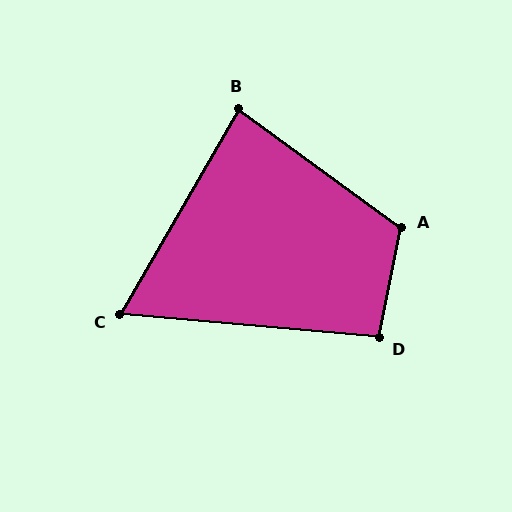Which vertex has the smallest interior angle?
C, at approximately 65 degrees.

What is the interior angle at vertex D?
Approximately 96 degrees (obtuse).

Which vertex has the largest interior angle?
A, at approximately 115 degrees.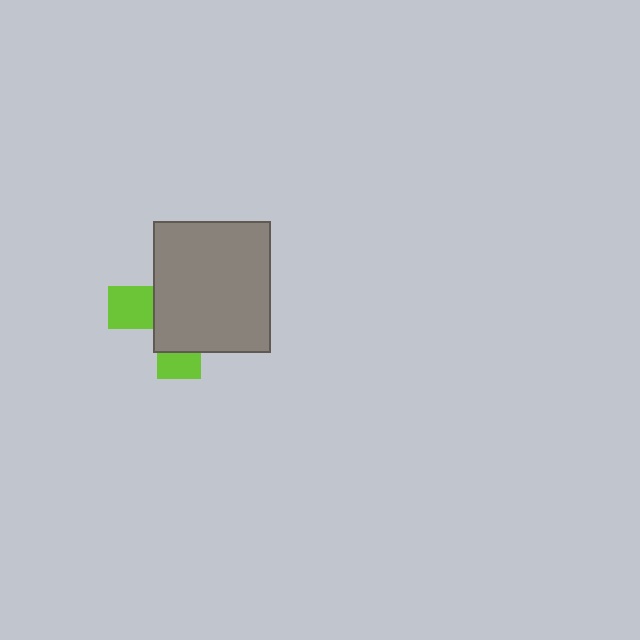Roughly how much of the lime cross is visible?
A small part of it is visible (roughly 30%).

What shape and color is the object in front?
The object in front is a gray rectangle.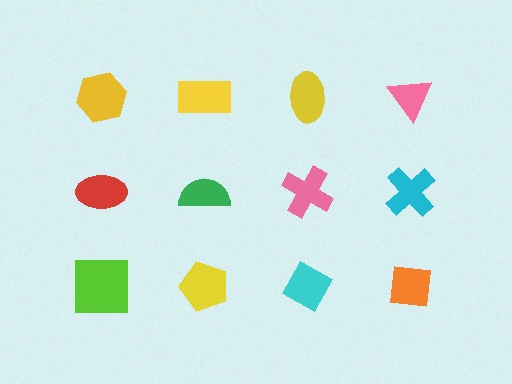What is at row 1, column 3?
A yellow ellipse.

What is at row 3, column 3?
A cyan diamond.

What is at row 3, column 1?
A lime square.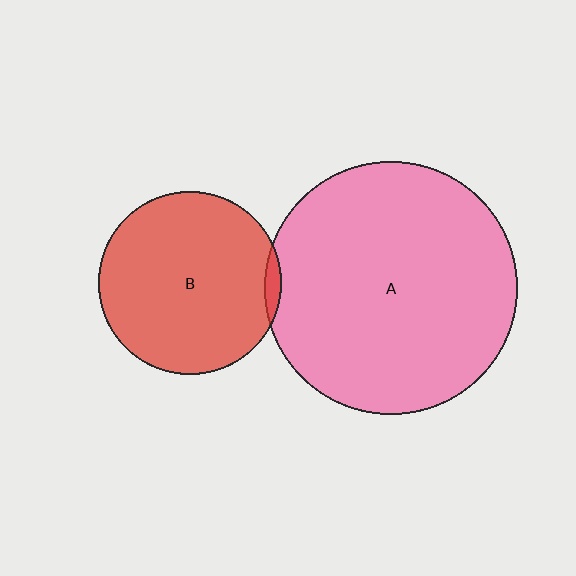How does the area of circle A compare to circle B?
Approximately 1.9 times.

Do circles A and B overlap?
Yes.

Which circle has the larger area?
Circle A (pink).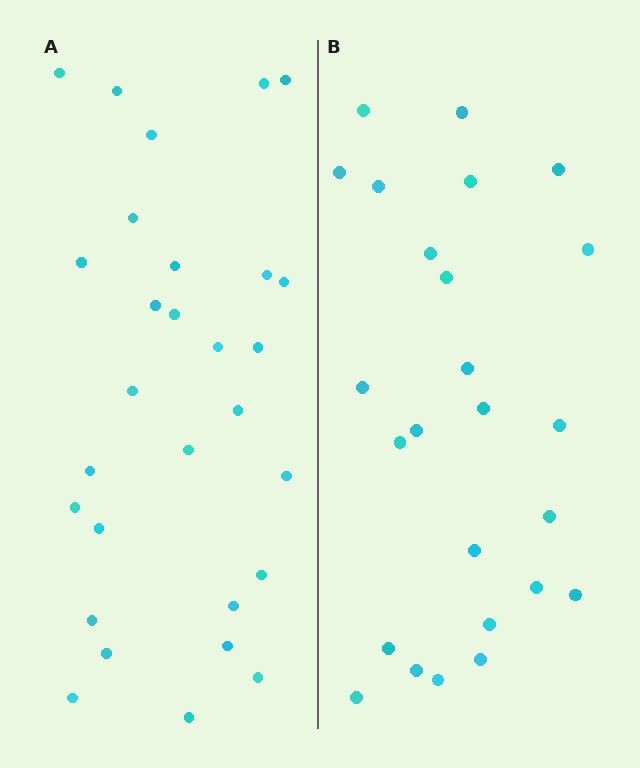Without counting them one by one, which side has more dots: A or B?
Region A (the left region) has more dots.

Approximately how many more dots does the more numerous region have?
Region A has about 4 more dots than region B.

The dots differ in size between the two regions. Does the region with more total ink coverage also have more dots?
No. Region B has more total ink coverage because its dots are larger, but region A actually contains more individual dots. Total area can be misleading — the number of items is what matters here.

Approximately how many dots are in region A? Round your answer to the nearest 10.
About 30 dots. (The exact count is 29, which rounds to 30.)